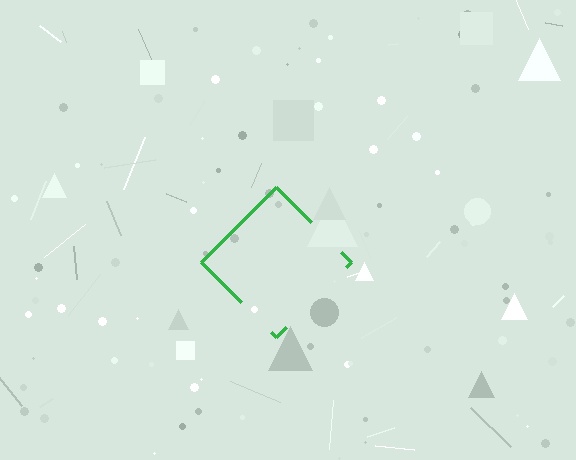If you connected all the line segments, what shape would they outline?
They would outline a diamond.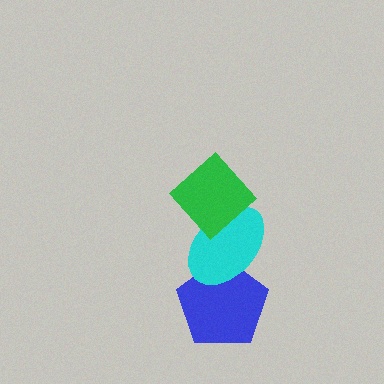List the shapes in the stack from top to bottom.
From top to bottom: the green diamond, the cyan ellipse, the blue pentagon.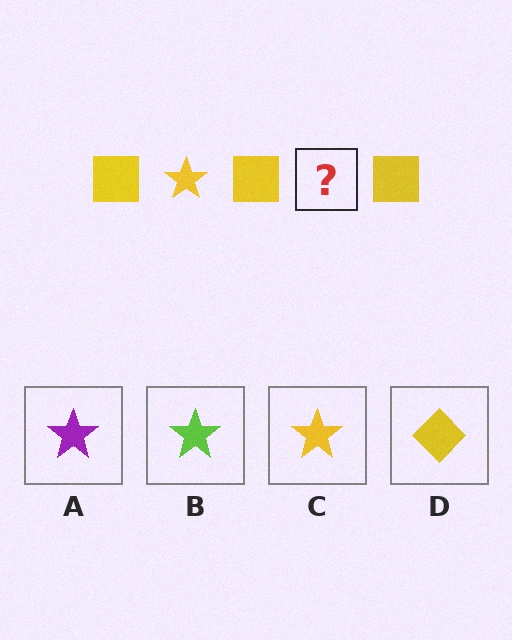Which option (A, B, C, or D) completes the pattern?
C.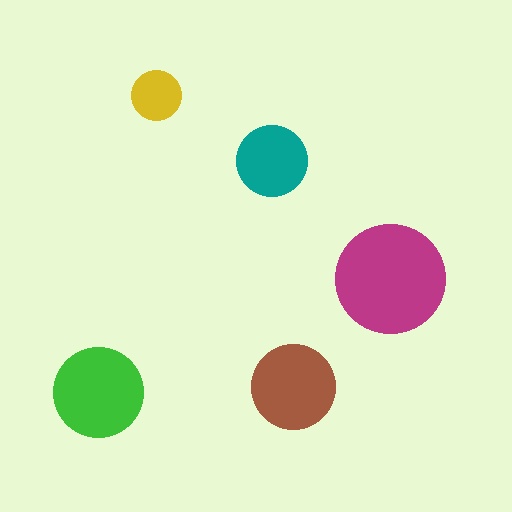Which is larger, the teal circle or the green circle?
The green one.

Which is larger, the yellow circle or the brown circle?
The brown one.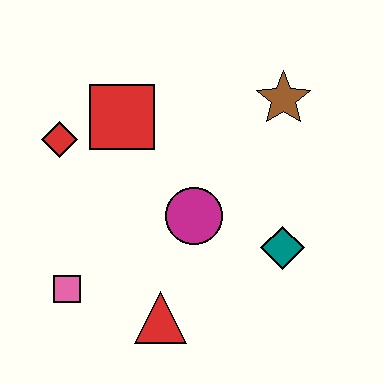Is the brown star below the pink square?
No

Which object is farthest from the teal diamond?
The red diamond is farthest from the teal diamond.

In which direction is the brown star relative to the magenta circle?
The brown star is above the magenta circle.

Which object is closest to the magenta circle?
The teal diamond is closest to the magenta circle.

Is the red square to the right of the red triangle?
No